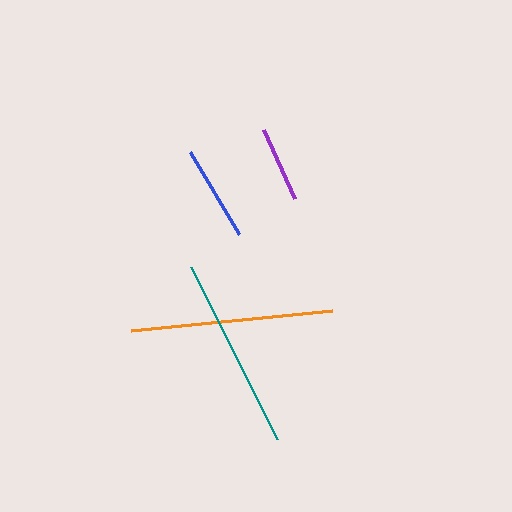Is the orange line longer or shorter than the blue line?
The orange line is longer than the blue line.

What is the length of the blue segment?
The blue segment is approximately 95 pixels long.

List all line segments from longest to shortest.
From longest to shortest: orange, teal, blue, purple.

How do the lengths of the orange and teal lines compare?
The orange and teal lines are approximately the same length.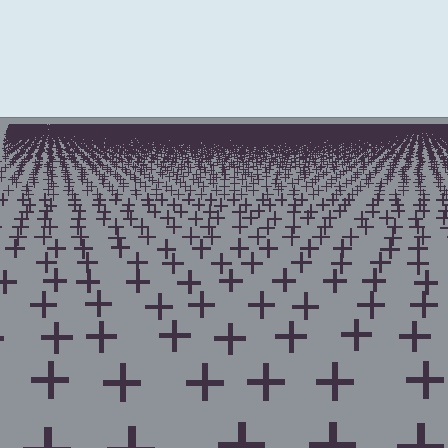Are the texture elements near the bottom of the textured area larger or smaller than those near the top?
Larger. Near the bottom, elements are closer to the viewer and appear at a bigger on-screen size.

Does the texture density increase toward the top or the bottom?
Density increases toward the top.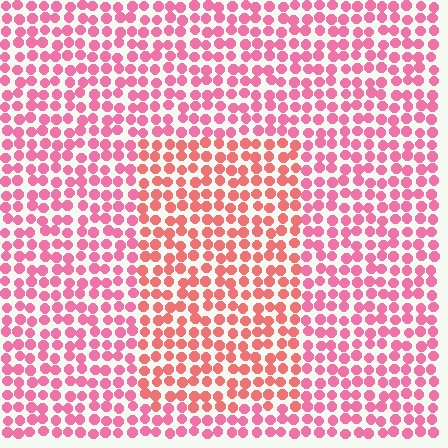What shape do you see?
I see a rectangle.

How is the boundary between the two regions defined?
The boundary is defined purely by a slight shift in hue (about 25 degrees). Spacing, size, and orientation are identical on both sides.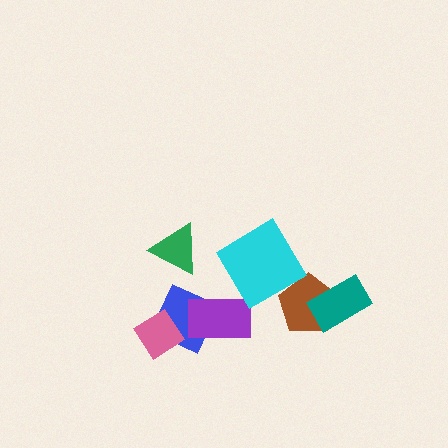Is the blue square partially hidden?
Yes, it is partially covered by another shape.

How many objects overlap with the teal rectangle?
1 object overlaps with the teal rectangle.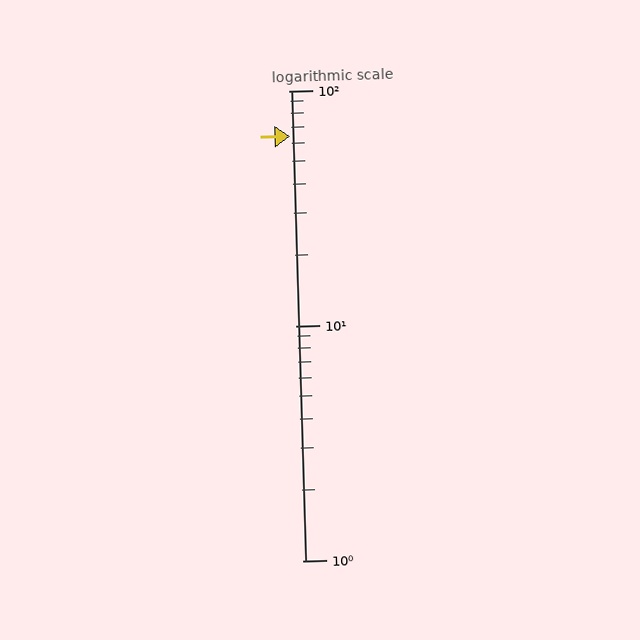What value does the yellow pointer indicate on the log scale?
The pointer indicates approximately 64.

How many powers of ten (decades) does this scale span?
The scale spans 2 decades, from 1 to 100.